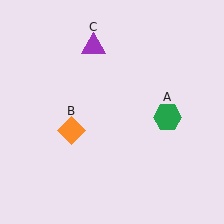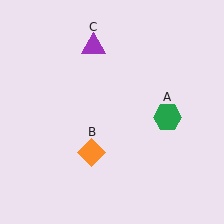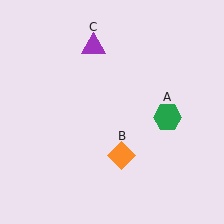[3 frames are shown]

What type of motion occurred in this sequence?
The orange diamond (object B) rotated counterclockwise around the center of the scene.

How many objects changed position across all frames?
1 object changed position: orange diamond (object B).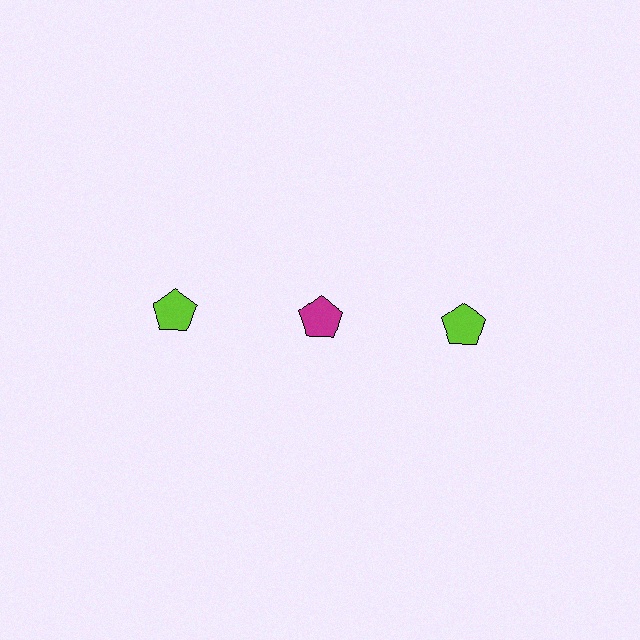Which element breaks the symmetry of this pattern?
The magenta pentagon in the top row, second from left column breaks the symmetry. All other shapes are lime pentagons.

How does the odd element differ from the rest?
It has a different color: magenta instead of lime.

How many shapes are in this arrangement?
There are 3 shapes arranged in a grid pattern.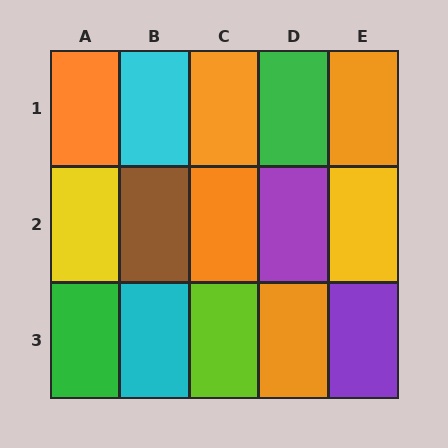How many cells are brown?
1 cell is brown.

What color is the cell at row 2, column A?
Yellow.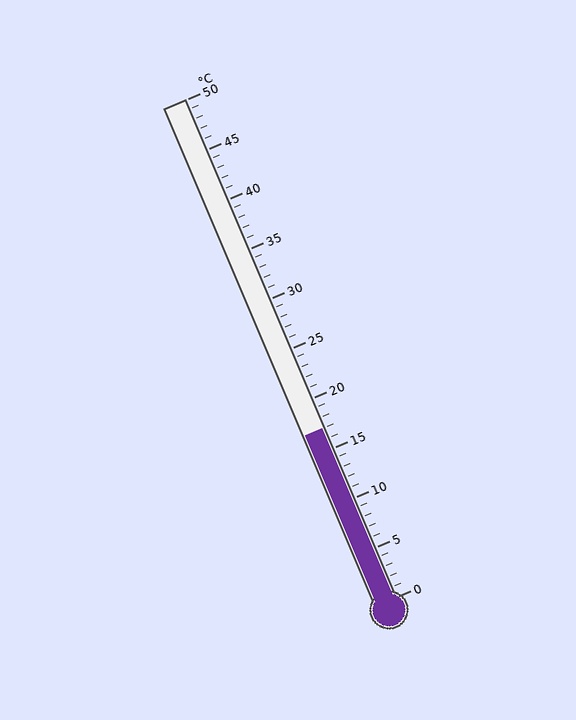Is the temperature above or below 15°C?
The temperature is above 15°C.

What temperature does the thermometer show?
The thermometer shows approximately 17°C.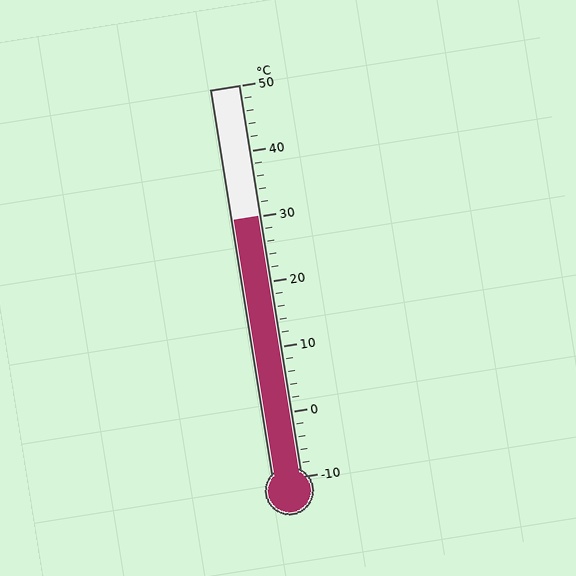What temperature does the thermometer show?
The thermometer shows approximately 30°C.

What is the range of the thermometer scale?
The thermometer scale ranges from -10°C to 50°C.